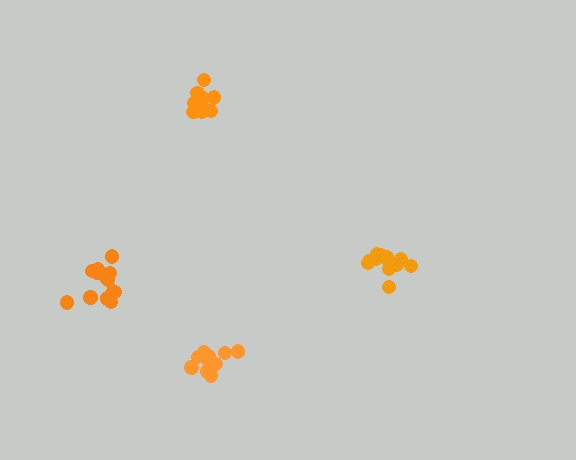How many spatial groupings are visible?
There are 4 spatial groupings.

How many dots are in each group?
Group 1: 12 dots, Group 2: 13 dots, Group 3: 12 dots, Group 4: 10 dots (47 total).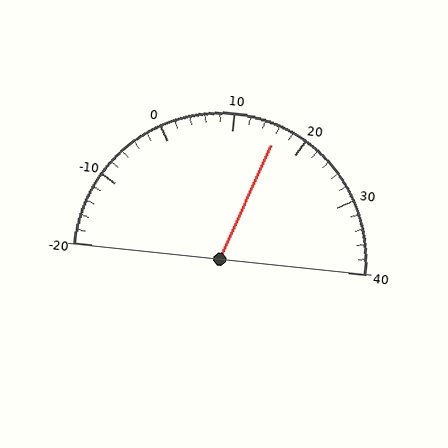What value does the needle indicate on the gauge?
The needle indicates approximately 16.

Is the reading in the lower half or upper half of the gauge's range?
The reading is in the upper half of the range (-20 to 40).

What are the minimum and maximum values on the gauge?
The gauge ranges from -20 to 40.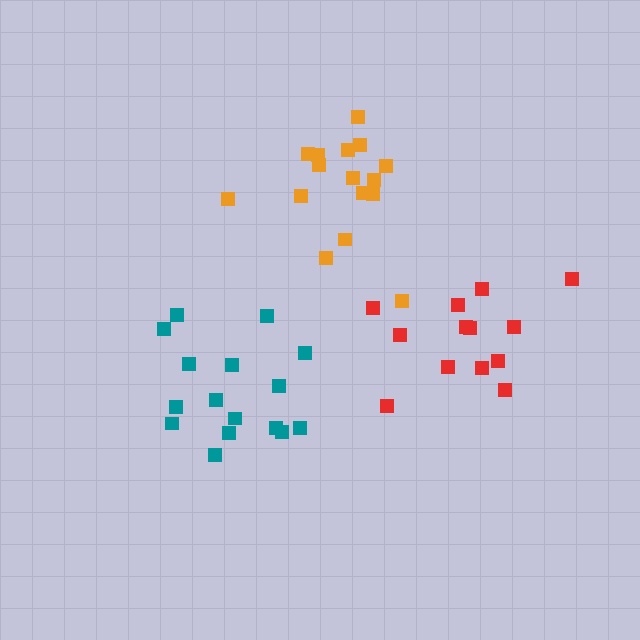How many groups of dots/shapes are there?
There are 3 groups.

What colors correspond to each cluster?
The clusters are colored: teal, red, orange.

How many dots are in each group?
Group 1: 16 dots, Group 2: 13 dots, Group 3: 16 dots (45 total).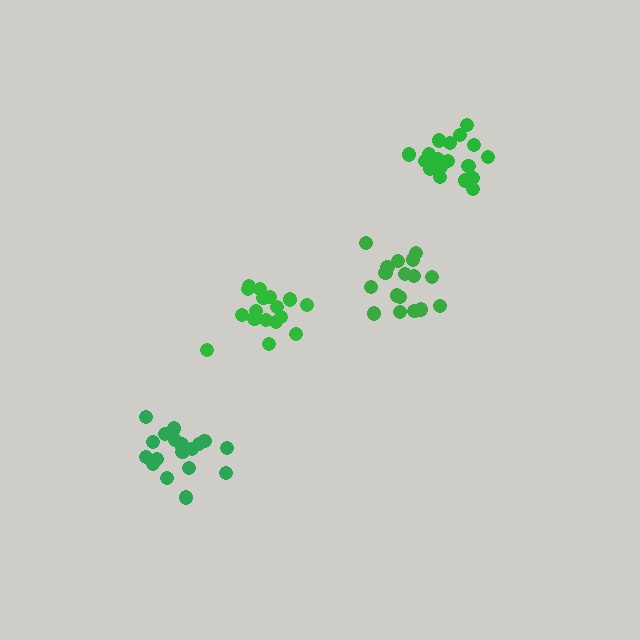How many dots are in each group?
Group 1: 18 dots, Group 2: 18 dots, Group 3: 19 dots, Group 4: 19 dots (74 total).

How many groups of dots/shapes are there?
There are 4 groups.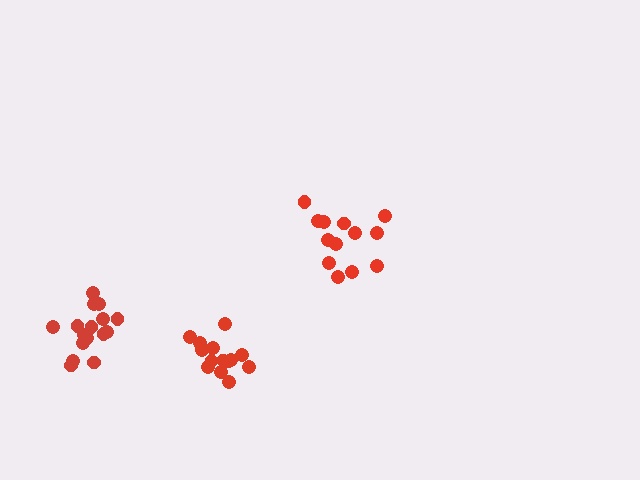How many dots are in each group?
Group 1: 14 dots, Group 2: 16 dots, Group 3: 13 dots (43 total).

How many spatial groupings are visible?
There are 3 spatial groupings.